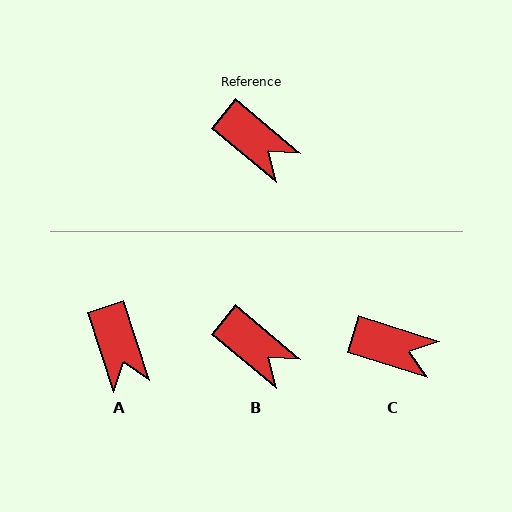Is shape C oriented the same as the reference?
No, it is off by about 22 degrees.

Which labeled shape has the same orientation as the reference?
B.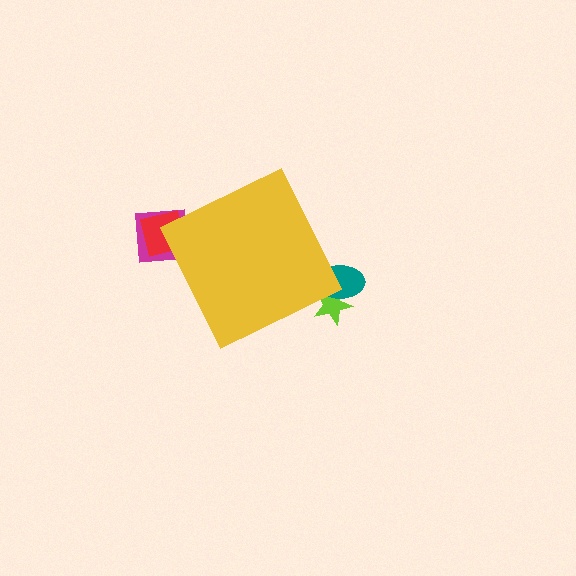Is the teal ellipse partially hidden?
Yes, the teal ellipse is partially hidden behind the yellow diamond.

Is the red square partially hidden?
Yes, the red square is partially hidden behind the yellow diamond.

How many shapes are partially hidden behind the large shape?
4 shapes are partially hidden.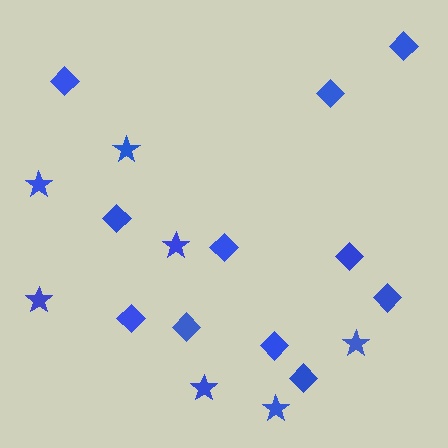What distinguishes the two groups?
There are 2 groups: one group of stars (7) and one group of diamonds (11).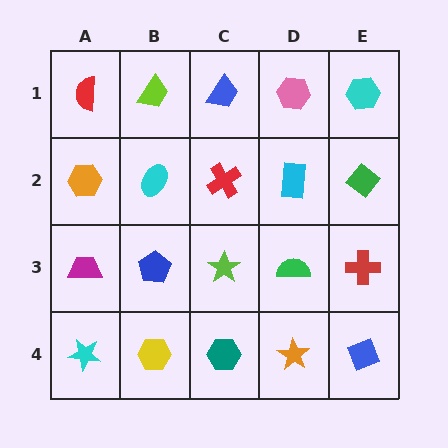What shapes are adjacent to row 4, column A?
A magenta trapezoid (row 3, column A), a yellow hexagon (row 4, column B).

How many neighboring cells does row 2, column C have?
4.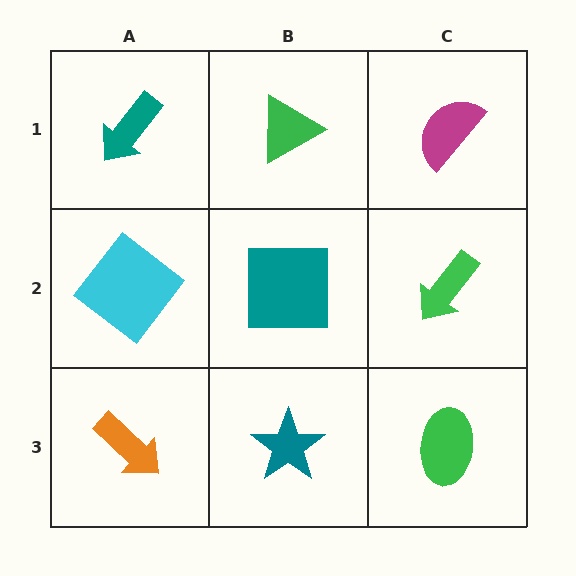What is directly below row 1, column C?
A green arrow.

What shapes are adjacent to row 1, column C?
A green arrow (row 2, column C), a green triangle (row 1, column B).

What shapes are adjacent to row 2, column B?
A green triangle (row 1, column B), a teal star (row 3, column B), a cyan diamond (row 2, column A), a green arrow (row 2, column C).